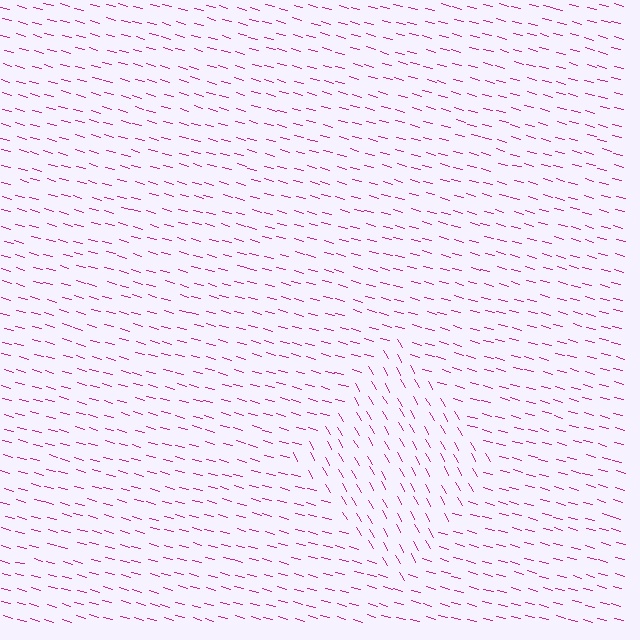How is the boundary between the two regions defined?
The boundary is defined purely by a change in line orientation (approximately 45 degrees difference). All lines are the same color and thickness.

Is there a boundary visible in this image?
Yes, there is a texture boundary formed by a change in line orientation.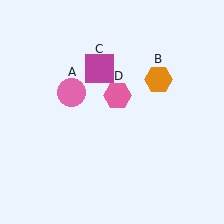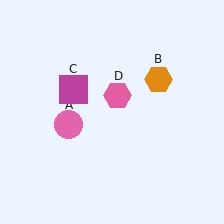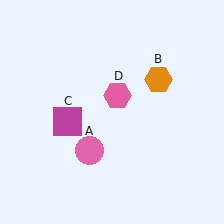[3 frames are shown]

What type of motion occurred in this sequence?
The pink circle (object A), magenta square (object C) rotated counterclockwise around the center of the scene.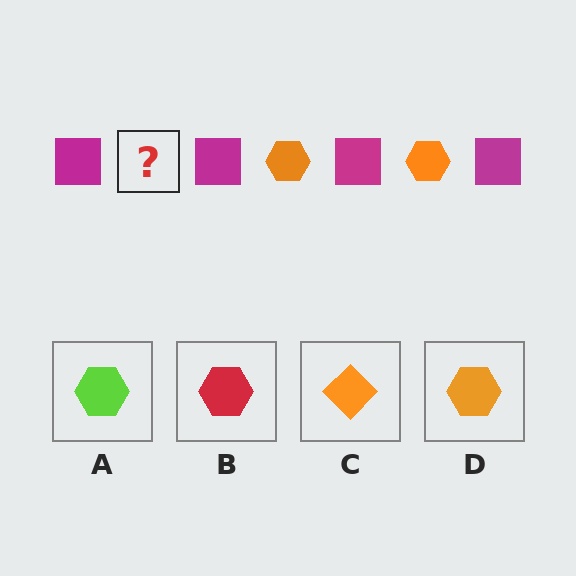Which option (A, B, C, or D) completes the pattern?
D.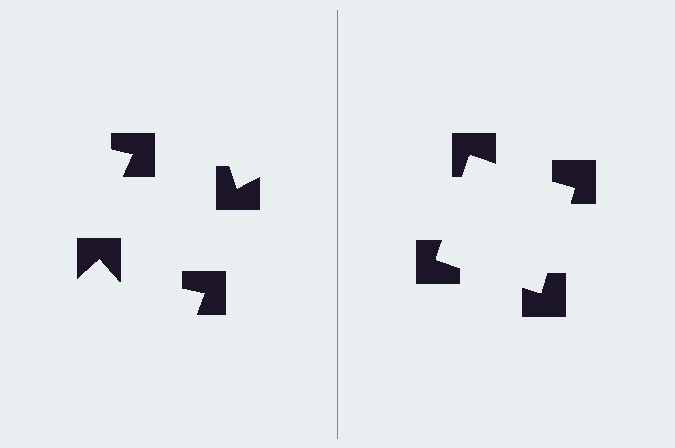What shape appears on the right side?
An illusory square.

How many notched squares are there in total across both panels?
8 — 4 on each side.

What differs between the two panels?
The notched squares are positioned identically on both sides; only the wedge orientations differ. On the right they align to a square; on the left they are misaligned.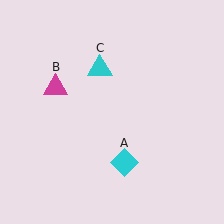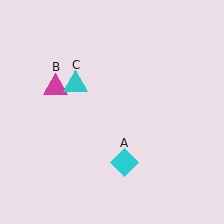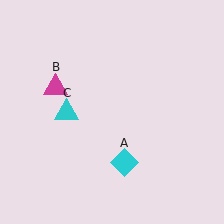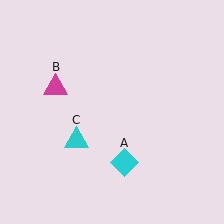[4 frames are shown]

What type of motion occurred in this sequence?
The cyan triangle (object C) rotated counterclockwise around the center of the scene.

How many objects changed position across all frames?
1 object changed position: cyan triangle (object C).